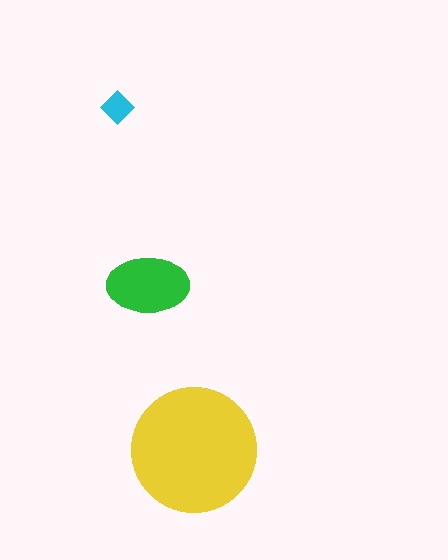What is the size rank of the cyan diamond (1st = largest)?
3rd.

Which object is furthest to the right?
The yellow circle is rightmost.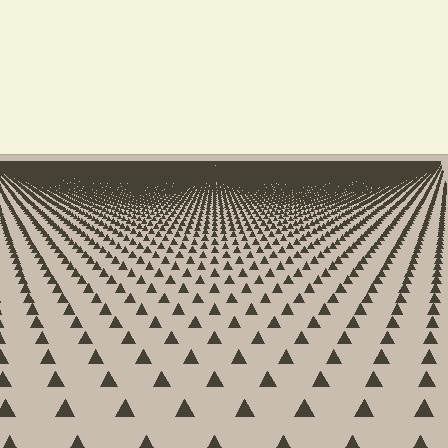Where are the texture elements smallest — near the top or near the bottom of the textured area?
Near the top.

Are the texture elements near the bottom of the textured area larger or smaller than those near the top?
Larger. Near the bottom, elements are closer to the viewer and appear at a bigger on-screen size.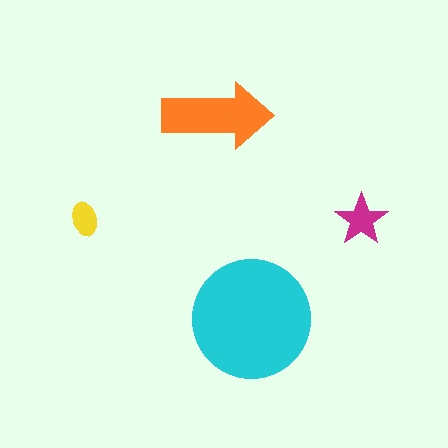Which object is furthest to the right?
The magenta star is rightmost.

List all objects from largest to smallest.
The cyan circle, the orange arrow, the magenta star, the yellow ellipse.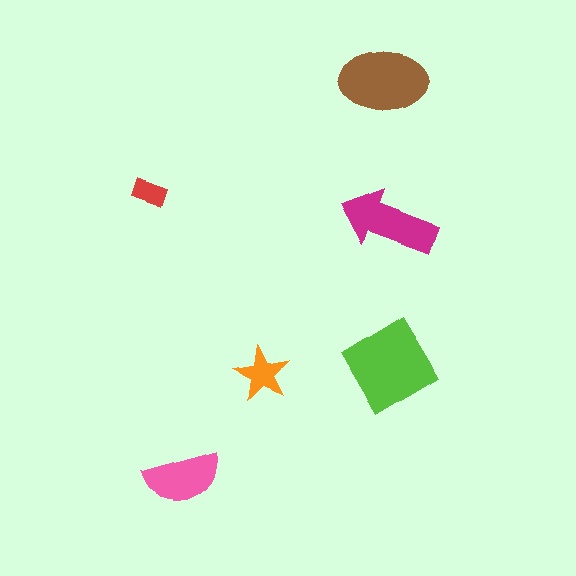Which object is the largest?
The lime diamond.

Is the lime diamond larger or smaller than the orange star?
Larger.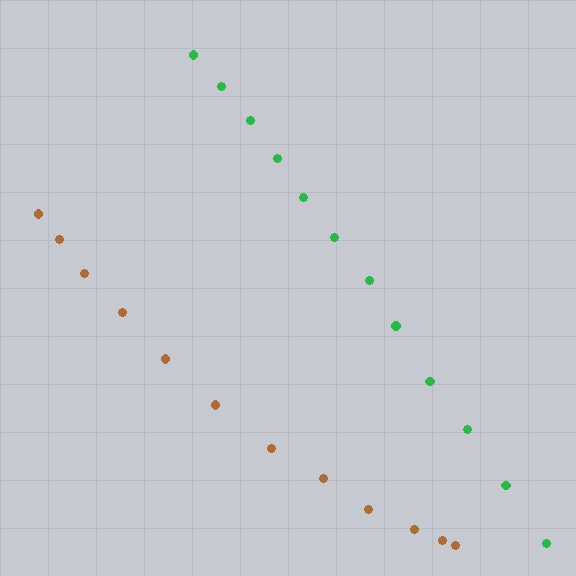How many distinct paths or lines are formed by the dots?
There are 2 distinct paths.